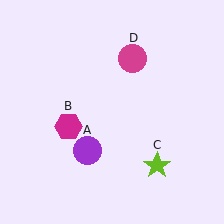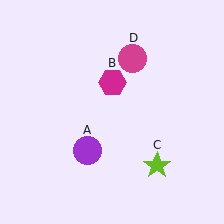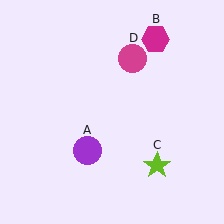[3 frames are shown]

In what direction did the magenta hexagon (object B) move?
The magenta hexagon (object B) moved up and to the right.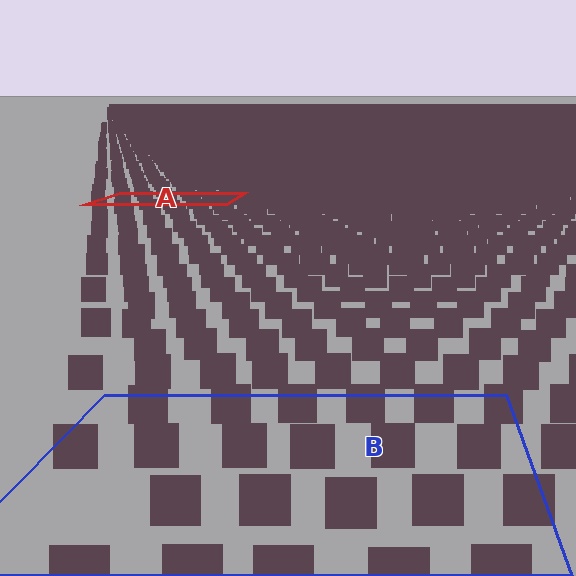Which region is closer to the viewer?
Region B is closer. The texture elements there are larger and more spread out.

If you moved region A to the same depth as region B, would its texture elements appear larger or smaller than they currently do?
They would appear larger. At a closer depth, the same texture elements are projected at a bigger on-screen size.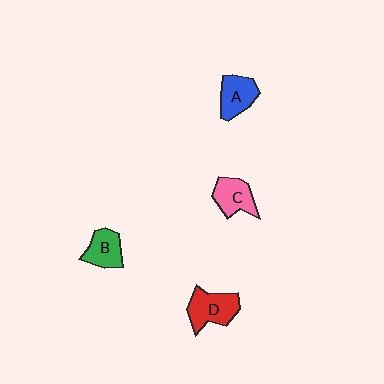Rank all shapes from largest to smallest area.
From largest to smallest: D (red), C (pink), A (blue), B (green).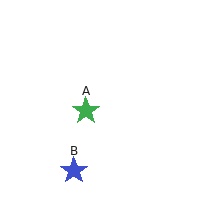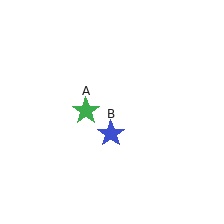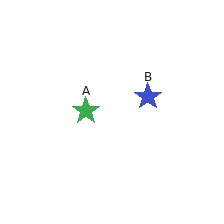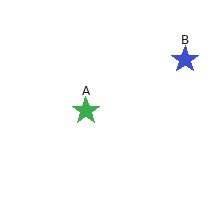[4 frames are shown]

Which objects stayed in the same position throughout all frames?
Green star (object A) remained stationary.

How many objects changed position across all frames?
1 object changed position: blue star (object B).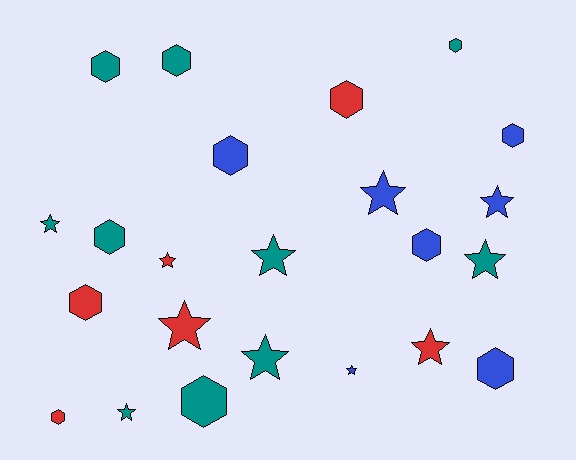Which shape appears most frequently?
Hexagon, with 12 objects.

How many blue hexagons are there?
There are 4 blue hexagons.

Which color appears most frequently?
Teal, with 10 objects.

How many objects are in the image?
There are 23 objects.